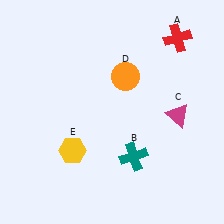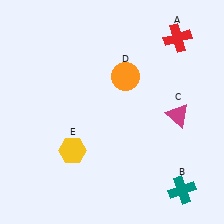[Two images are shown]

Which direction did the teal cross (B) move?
The teal cross (B) moved right.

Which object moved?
The teal cross (B) moved right.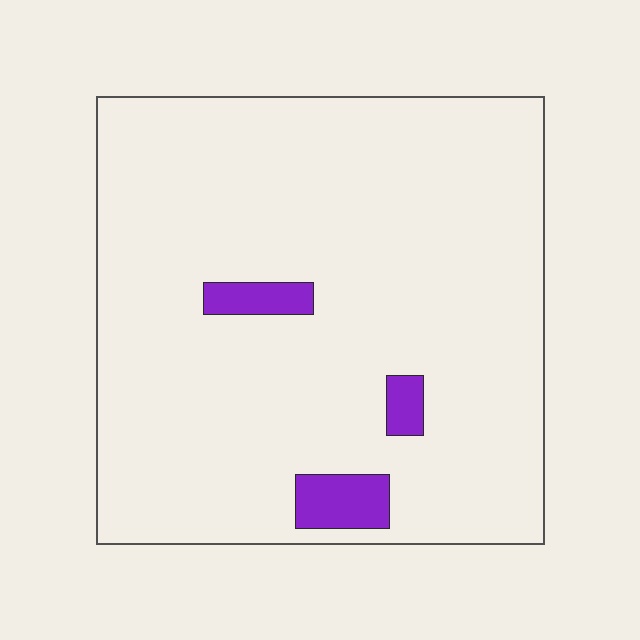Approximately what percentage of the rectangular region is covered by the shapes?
Approximately 5%.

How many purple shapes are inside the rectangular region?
3.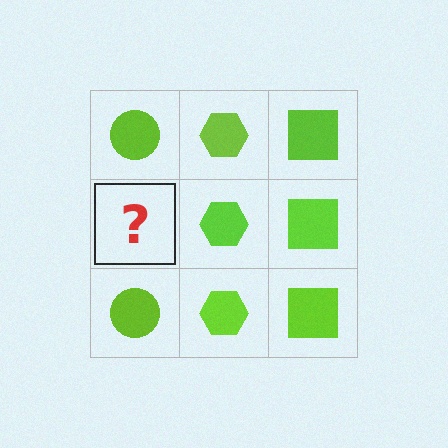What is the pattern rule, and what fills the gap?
The rule is that each column has a consistent shape. The gap should be filled with a lime circle.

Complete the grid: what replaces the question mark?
The question mark should be replaced with a lime circle.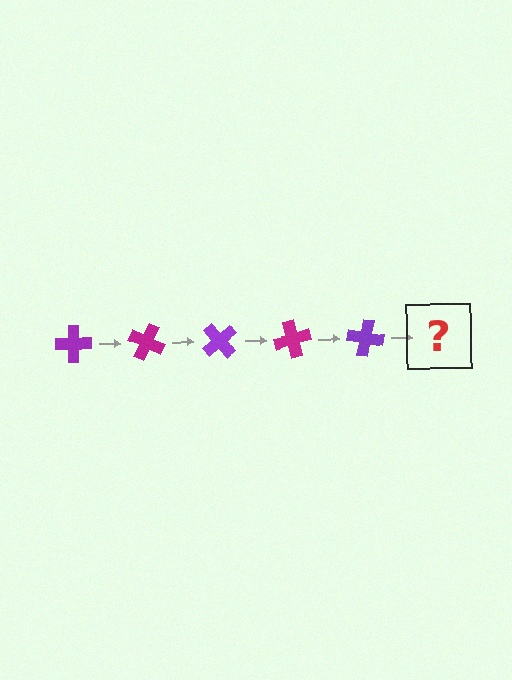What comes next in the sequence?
The next element should be a magenta cross, rotated 125 degrees from the start.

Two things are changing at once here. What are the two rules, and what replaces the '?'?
The two rules are that it rotates 25 degrees each step and the color cycles through purple and magenta. The '?' should be a magenta cross, rotated 125 degrees from the start.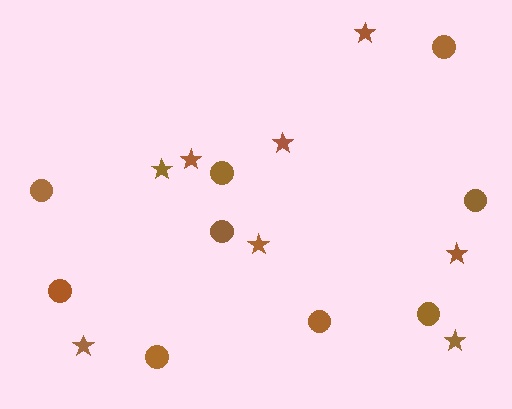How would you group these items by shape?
There are 2 groups: one group of stars (8) and one group of circles (9).